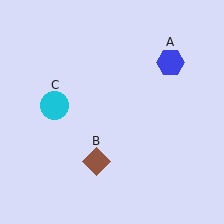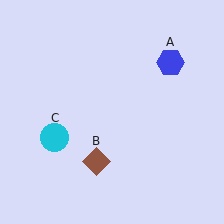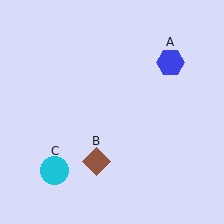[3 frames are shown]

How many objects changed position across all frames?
1 object changed position: cyan circle (object C).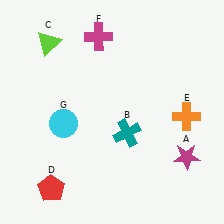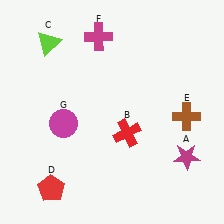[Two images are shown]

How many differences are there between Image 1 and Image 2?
There are 3 differences between the two images.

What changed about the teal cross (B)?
In Image 1, B is teal. In Image 2, it changed to red.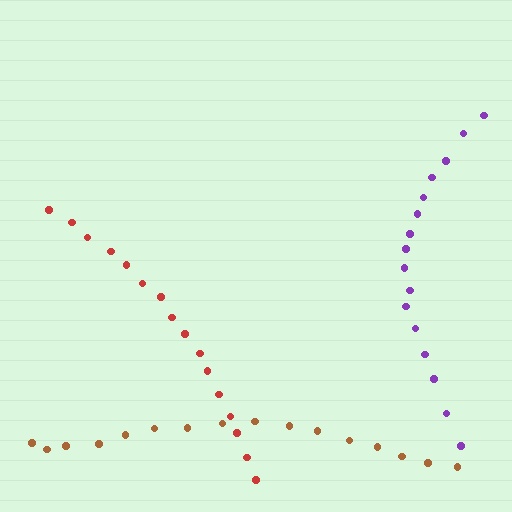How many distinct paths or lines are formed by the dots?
There are 3 distinct paths.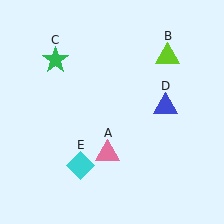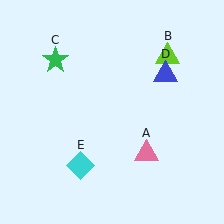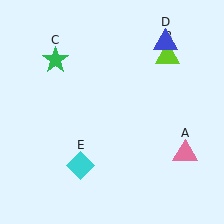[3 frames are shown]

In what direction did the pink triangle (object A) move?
The pink triangle (object A) moved right.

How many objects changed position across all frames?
2 objects changed position: pink triangle (object A), blue triangle (object D).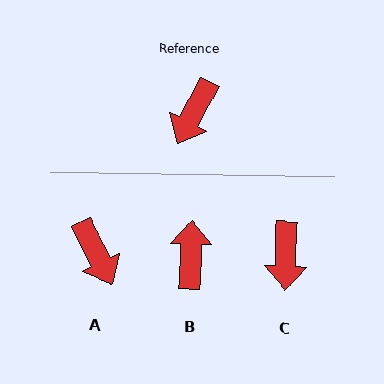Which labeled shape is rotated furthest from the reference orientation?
B, about 154 degrees away.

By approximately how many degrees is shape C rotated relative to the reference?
Approximately 27 degrees counter-clockwise.